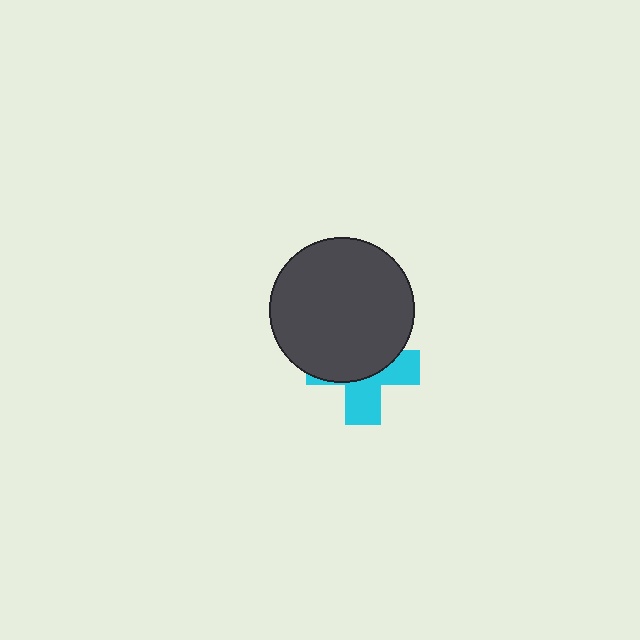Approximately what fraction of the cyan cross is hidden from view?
Roughly 57% of the cyan cross is hidden behind the dark gray circle.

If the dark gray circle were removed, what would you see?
You would see the complete cyan cross.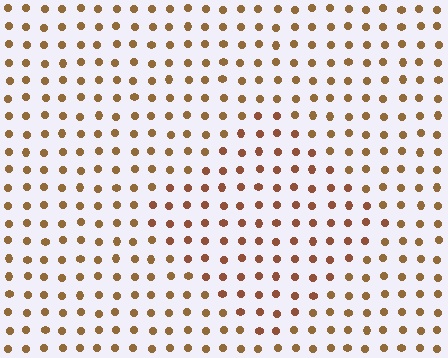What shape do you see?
I see a diamond.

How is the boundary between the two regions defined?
The boundary is defined purely by a slight shift in hue (about 19 degrees). Spacing, size, and orientation are identical on both sides.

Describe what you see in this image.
The image is filled with small brown elements in a uniform arrangement. A diamond-shaped region is visible where the elements are tinted to a slightly different hue, forming a subtle color boundary.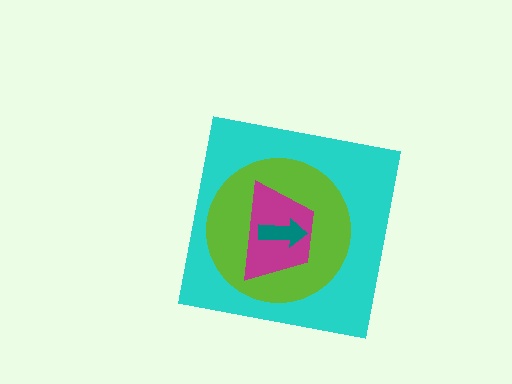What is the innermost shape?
The teal arrow.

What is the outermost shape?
The cyan square.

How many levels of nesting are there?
4.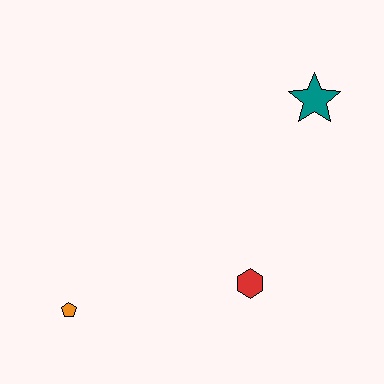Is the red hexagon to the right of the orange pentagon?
Yes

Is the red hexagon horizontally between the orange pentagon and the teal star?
Yes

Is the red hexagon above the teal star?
No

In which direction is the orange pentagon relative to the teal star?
The orange pentagon is to the left of the teal star.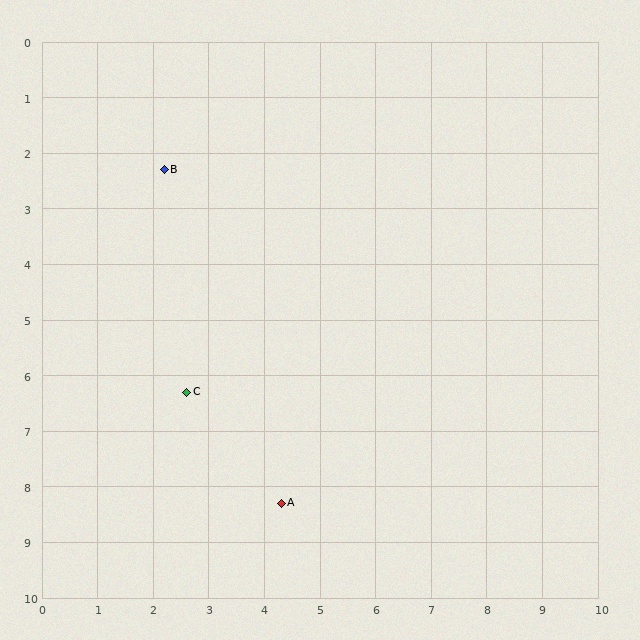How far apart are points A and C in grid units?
Points A and C are about 2.6 grid units apart.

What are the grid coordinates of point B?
Point B is at approximately (2.2, 2.3).